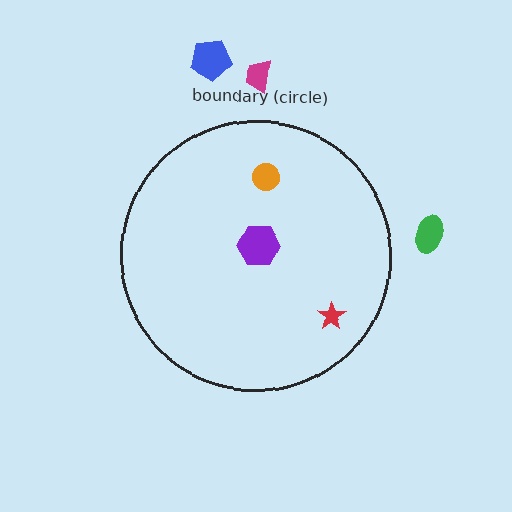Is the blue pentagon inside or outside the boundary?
Outside.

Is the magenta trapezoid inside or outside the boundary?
Outside.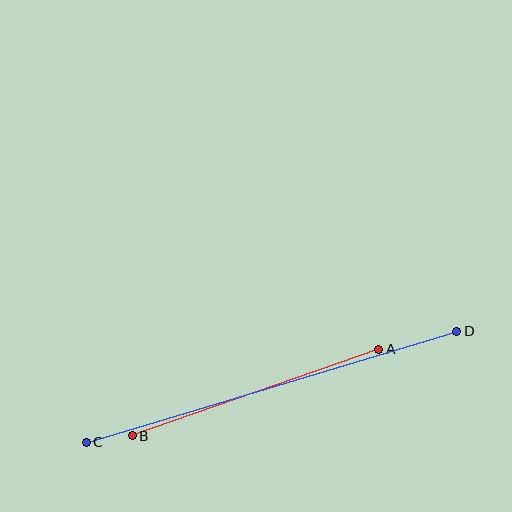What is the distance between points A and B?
The distance is approximately 261 pixels.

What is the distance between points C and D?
The distance is approximately 387 pixels.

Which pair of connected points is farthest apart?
Points C and D are farthest apart.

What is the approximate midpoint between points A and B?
The midpoint is at approximately (256, 392) pixels.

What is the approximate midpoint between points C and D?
The midpoint is at approximately (272, 387) pixels.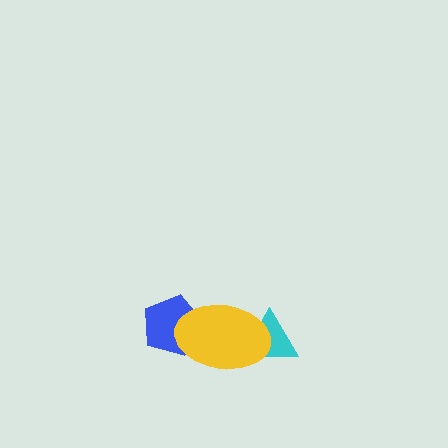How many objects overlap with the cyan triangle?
1 object overlaps with the cyan triangle.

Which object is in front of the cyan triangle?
The yellow ellipse is in front of the cyan triangle.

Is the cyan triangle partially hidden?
Yes, it is partially covered by another shape.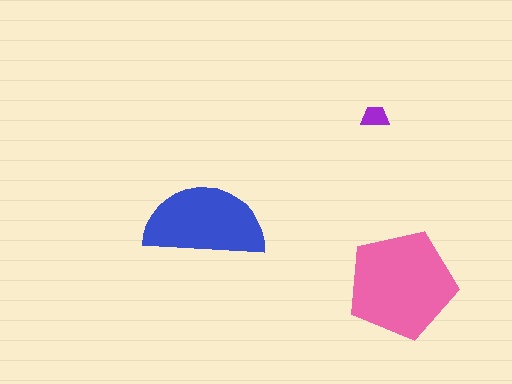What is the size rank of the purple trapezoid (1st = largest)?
3rd.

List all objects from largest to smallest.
The pink pentagon, the blue semicircle, the purple trapezoid.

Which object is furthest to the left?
The blue semicircle is leftmost.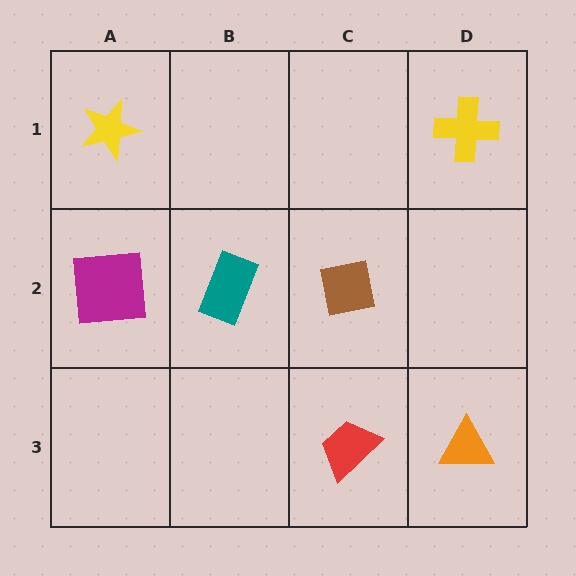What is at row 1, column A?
A yellow star.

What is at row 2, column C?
A brown square.